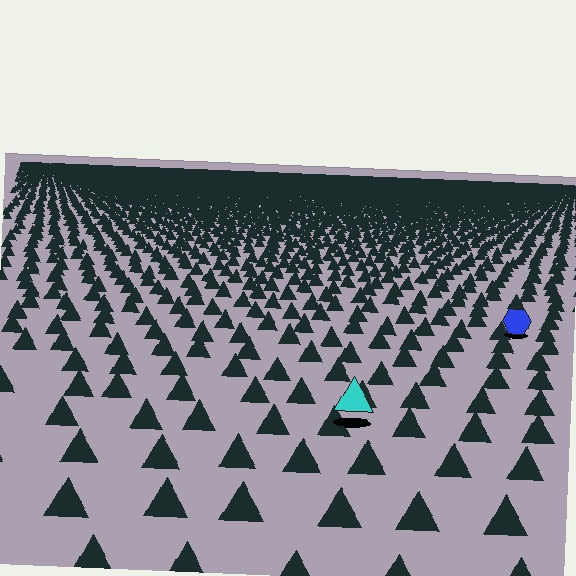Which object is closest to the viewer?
The cyan triangle is closest. The texture marks near it are larger and more spread out.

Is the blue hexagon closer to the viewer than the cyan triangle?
No. The cyan triangle is closer — you can tell from the texture gradient: the ground texture is coarser near it.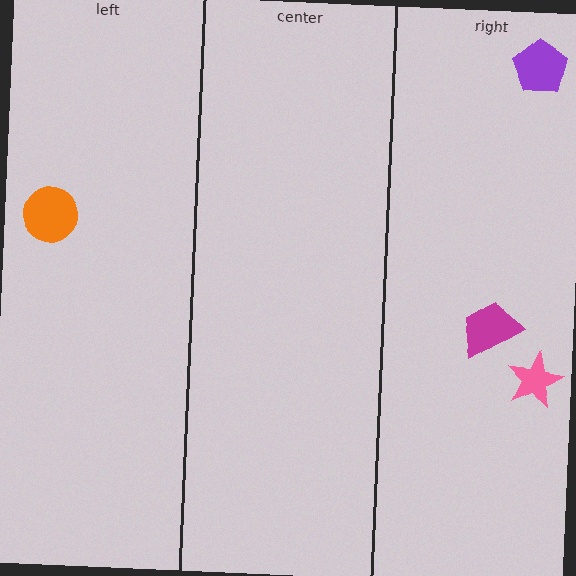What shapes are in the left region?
The orange circle.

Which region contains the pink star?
The right region.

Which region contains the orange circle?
The left region.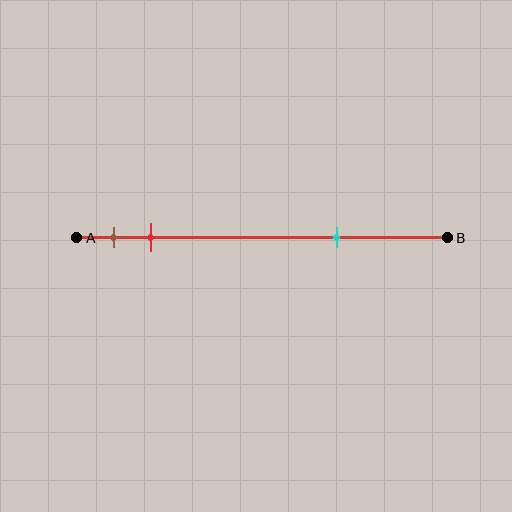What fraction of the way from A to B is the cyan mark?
The cyan mark is approximately 70% (0.7) of the way from A to B.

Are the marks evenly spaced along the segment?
No, the marks are not evenly spaced.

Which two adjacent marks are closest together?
The brown and red marks are the closest adjacent pair.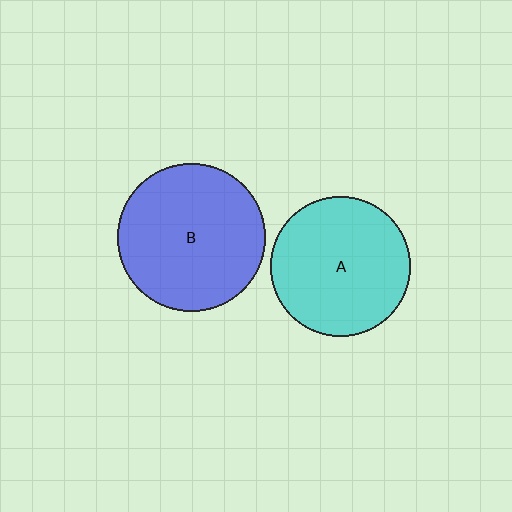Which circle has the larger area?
Circle B (blue).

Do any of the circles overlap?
No, none of the circles overlap.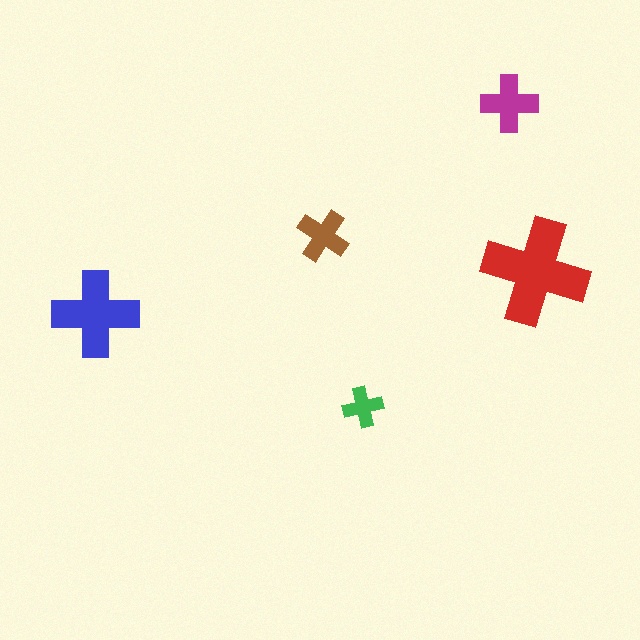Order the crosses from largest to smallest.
the red one, the blue one, the magenta one, the brown one, the green one.